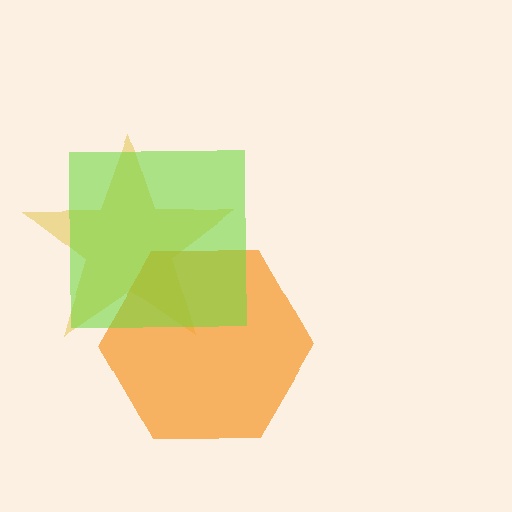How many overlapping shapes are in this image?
There are 3 overlapping shapes in the image.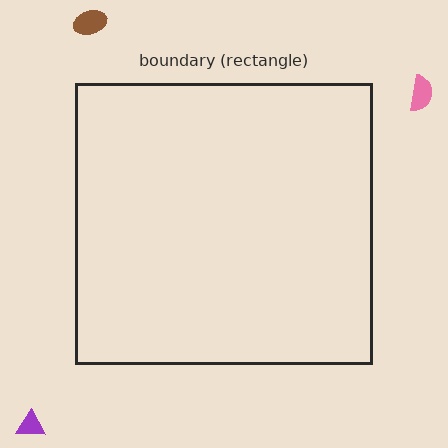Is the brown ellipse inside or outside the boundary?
Outside.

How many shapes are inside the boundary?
0 inside, 3 outside.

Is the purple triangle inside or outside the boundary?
Outside.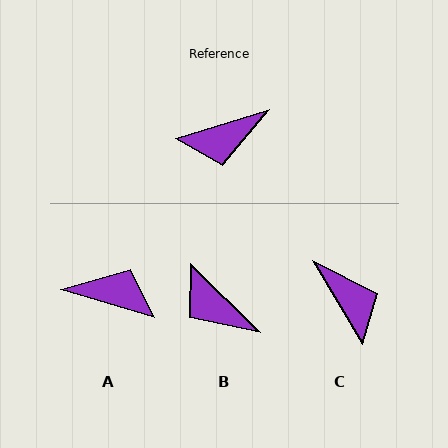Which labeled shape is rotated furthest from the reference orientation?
A, about 146 degrees away.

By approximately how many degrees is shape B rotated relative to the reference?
Approximately 62 degrees clockwise.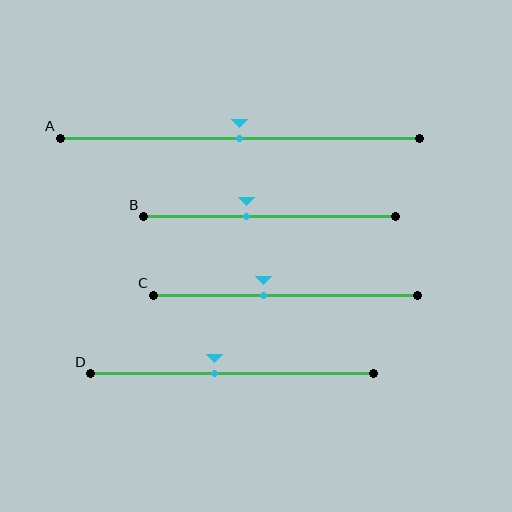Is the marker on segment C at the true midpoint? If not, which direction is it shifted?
No, the marker on segment C is shifted to the left by about 8% of the segment length.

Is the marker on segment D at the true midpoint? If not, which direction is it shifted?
No, the marker on segment D is shifted to the left by about 6% of the segment length.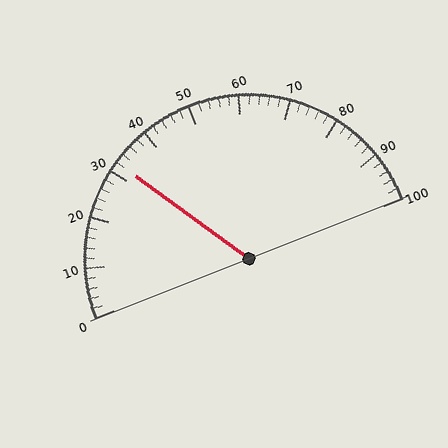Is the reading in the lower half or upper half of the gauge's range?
The reading is in the lower half of the range (0 to 100).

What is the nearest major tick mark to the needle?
The nearest major tick mark is 30.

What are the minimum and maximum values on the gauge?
The gauge ranges from 0 to 100.